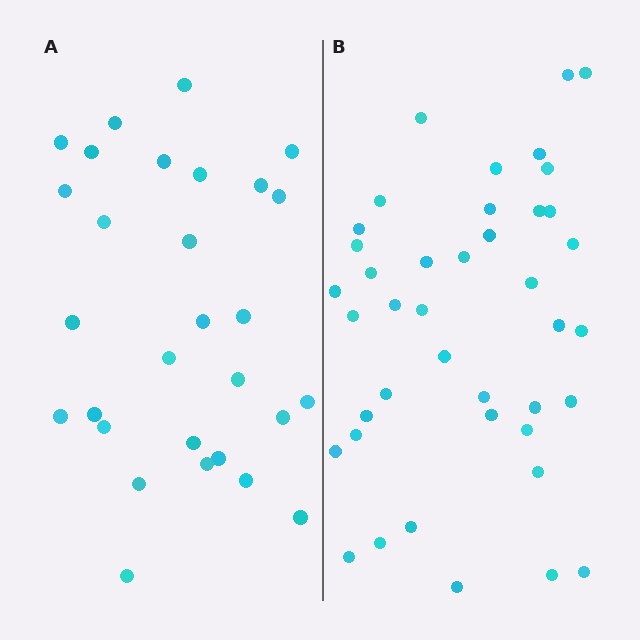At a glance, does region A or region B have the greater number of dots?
Region B (the right region) has more dots.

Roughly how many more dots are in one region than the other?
Region B has roughly 12 or so more dots than region A.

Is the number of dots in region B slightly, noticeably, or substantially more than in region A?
Region B has noticeably more, but not dramatically so. The ratio is roughly 1.4 to 1.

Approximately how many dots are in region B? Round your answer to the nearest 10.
About 40 dots. (The exact count is 41, which rounds to 40.)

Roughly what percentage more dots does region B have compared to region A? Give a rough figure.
About 40% more.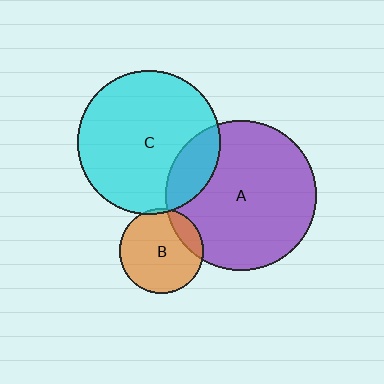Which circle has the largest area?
Circle A (purple).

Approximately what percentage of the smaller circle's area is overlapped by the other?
Approximately 5%.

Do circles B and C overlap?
Yes.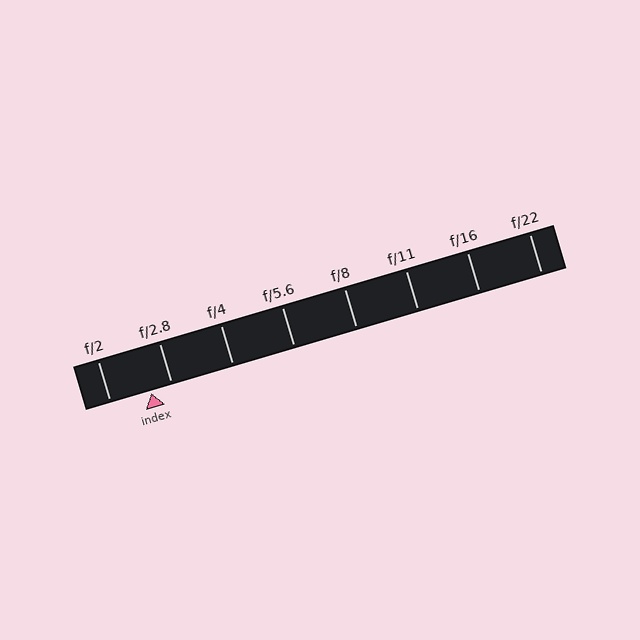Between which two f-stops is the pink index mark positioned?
The index mark is between f/2 and f/2.8.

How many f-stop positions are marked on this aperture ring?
There are 8 f-stop positions marked.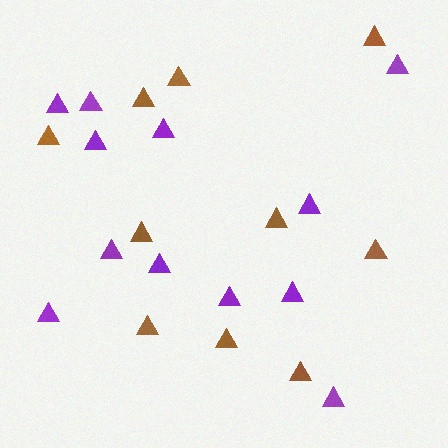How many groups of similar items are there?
There are 2 groups: one group of purple triangles (12) and one group of brown triangles (10).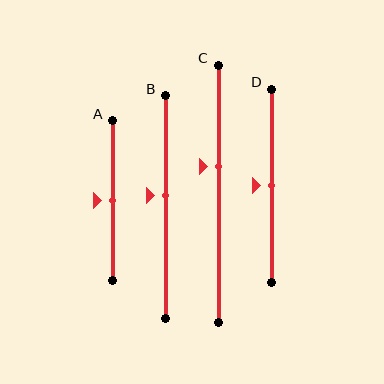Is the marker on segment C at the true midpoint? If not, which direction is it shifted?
No, the marker on segment C is shifted upward by about 11% of the segment length.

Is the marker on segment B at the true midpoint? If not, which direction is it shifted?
No, the marker on segment B is shifted upward by about 5% of the segment length.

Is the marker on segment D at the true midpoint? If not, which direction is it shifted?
Yes, the marker on segment D is at the true midpoint.